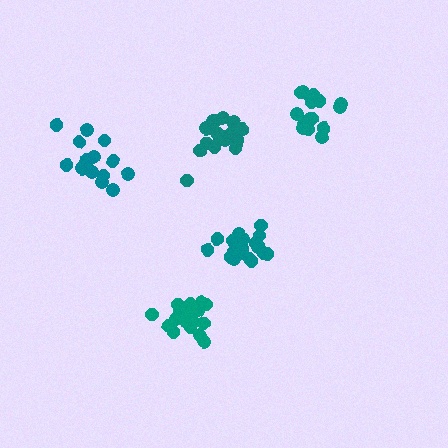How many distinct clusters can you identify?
There are 5 distinct clusters.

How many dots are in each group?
Group 1: 20 dots, Group 2: 21 dots, Group 3: 16 dots, Group 4: 16 dots, Group 5: 21 dots (94 total).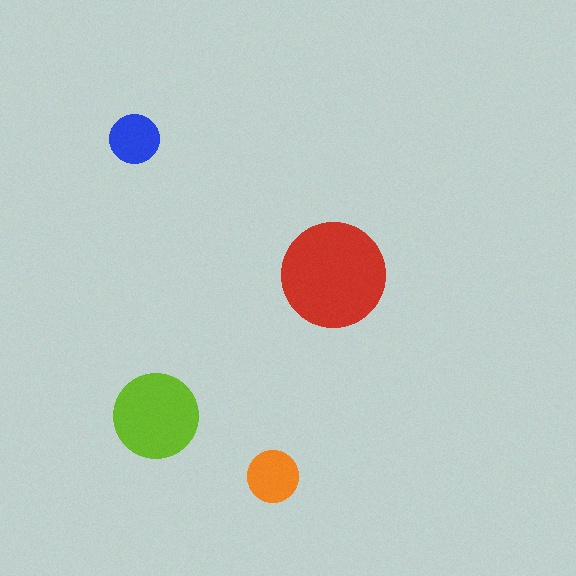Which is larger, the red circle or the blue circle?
The red one.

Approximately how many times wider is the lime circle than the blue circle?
About 1.5 times wider.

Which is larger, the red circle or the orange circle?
The red one.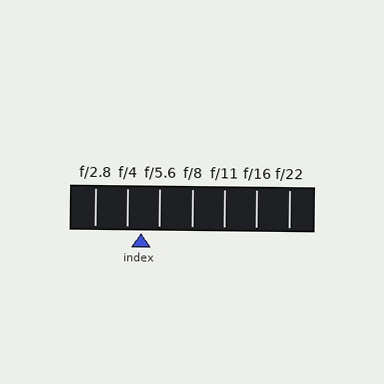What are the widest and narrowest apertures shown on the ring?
The widest aperture shown is f/2.8 and the narrowest is f/22.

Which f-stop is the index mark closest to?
The index mark is closest to f/4.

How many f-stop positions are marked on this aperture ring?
There are 7 f-stop positions marked.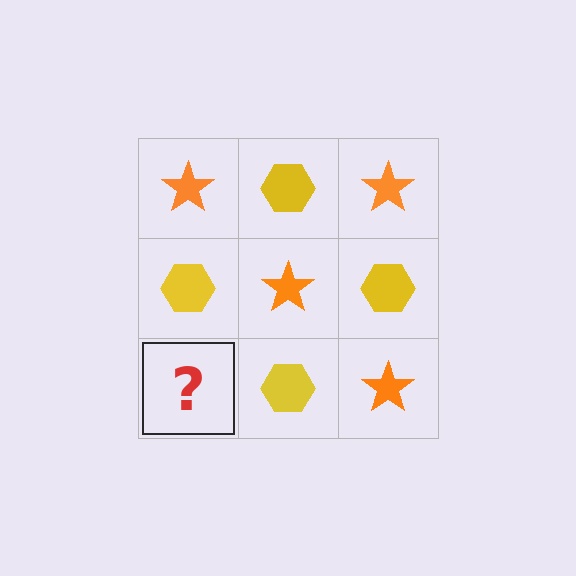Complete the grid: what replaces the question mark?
The question mark should be replaced with an orange star.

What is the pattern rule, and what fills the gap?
The rule is that it alternates orange star and yellow hexagon in a checkerboard pattern. The gap should be filled with an orange star.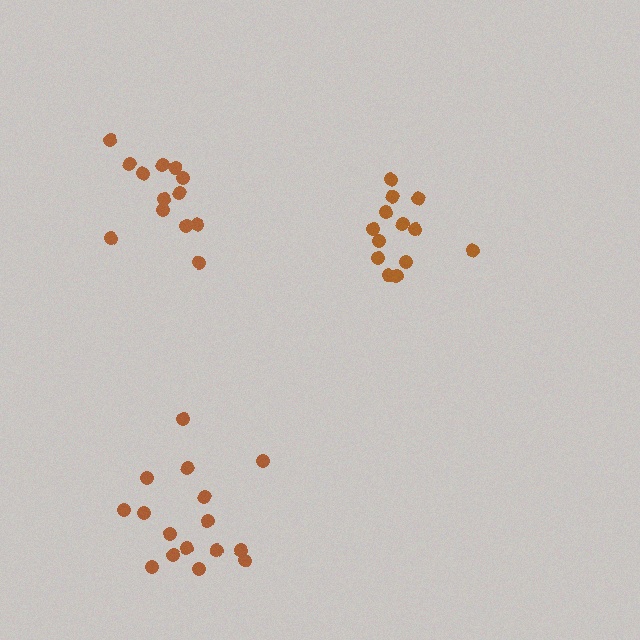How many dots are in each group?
Group 1: 13 dots, Group 2: 16 dots, Group 3: 13 dots (42 total).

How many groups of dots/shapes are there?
There are 3 groups.